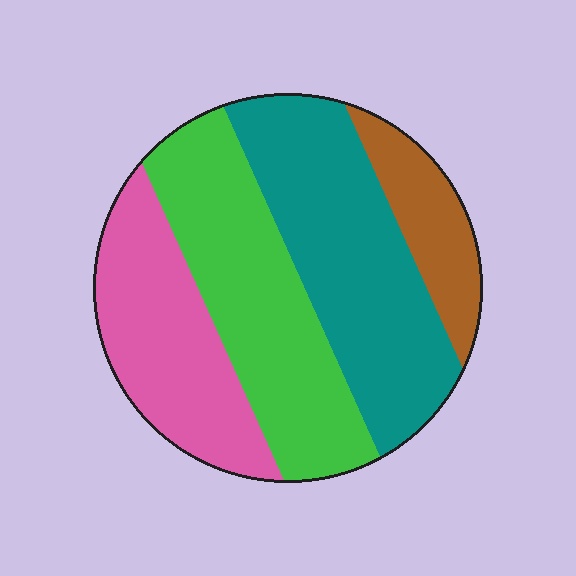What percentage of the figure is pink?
Pink covers 24% of the figure.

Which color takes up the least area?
Brown, at roughly 10%.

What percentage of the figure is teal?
Teal covers 33% of the figure.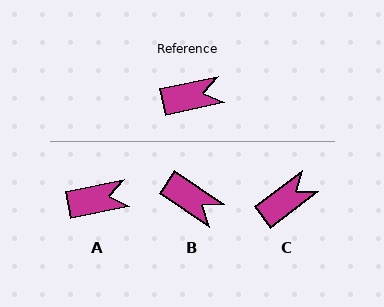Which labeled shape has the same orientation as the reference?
A.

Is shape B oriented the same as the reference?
No, it is off by about 46 degrees.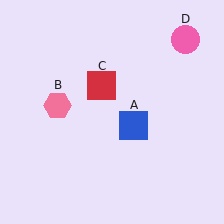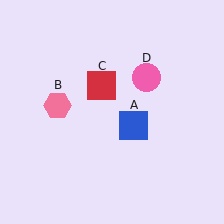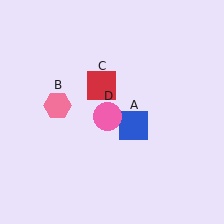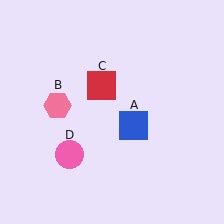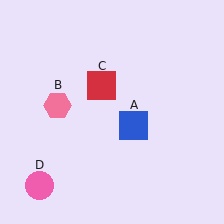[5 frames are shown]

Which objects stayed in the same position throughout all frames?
Blue square (object A) and pink hexagon (object B) and red square (object C) remained stationary.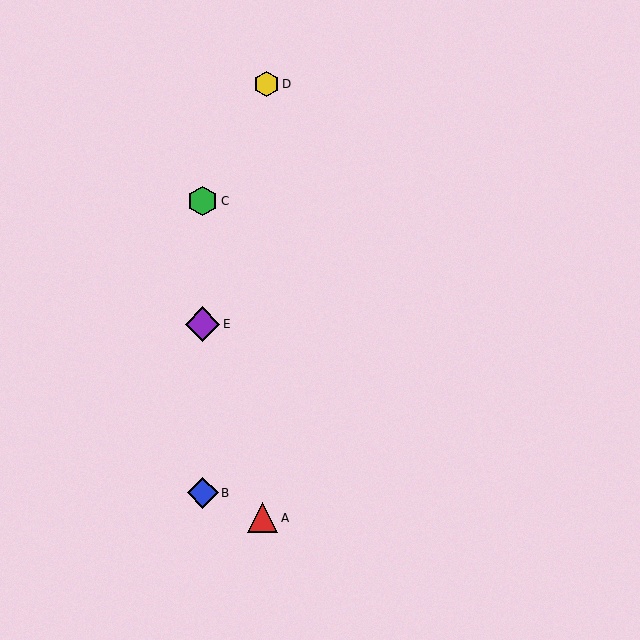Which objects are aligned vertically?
Objects B, C, E are aligned vertically.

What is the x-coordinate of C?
Object C is at x≈203.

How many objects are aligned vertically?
3 objects (B, C, E) are aligned vertically.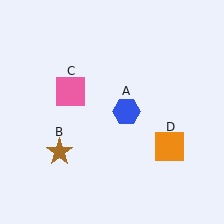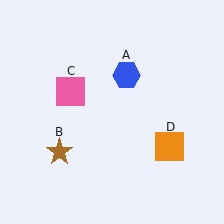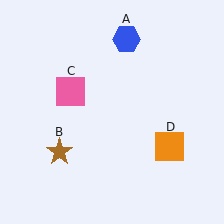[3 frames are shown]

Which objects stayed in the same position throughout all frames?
Brown star (object B) and pink square (object C) and orange square (object D) remained stationary.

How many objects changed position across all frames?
1 object changed position: blue hexagon (object A).